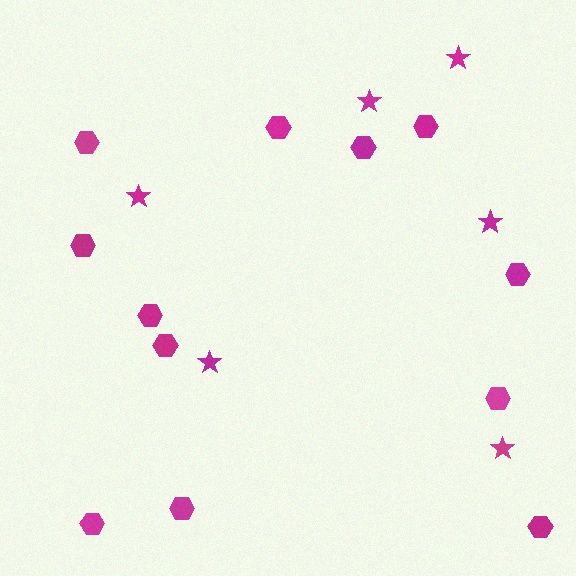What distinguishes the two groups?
There are 2 groups: one group of stars (6) and one group of hexagons (12).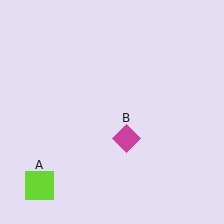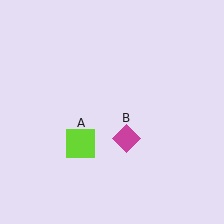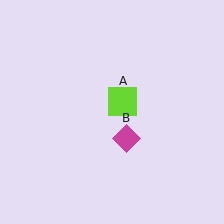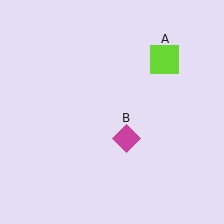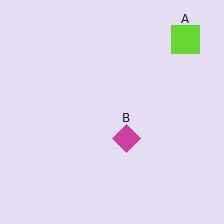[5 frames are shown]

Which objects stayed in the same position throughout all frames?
Magenta diamond (object B) remained stationary.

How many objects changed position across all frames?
1 object changed position: lime square (object A).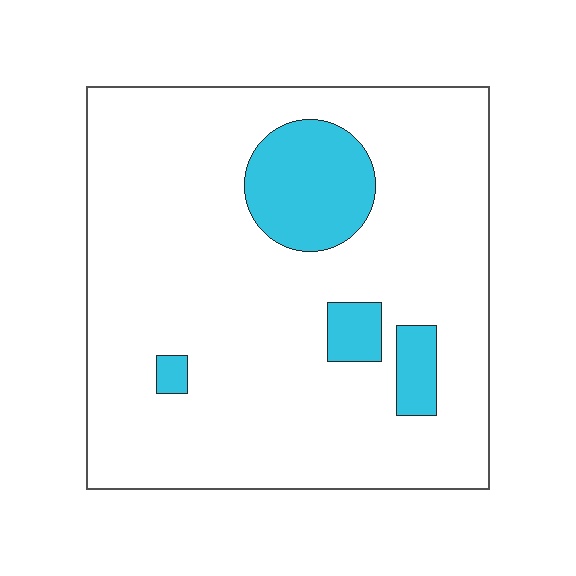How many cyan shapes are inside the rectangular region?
4.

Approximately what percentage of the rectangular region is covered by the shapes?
Approximately 15%.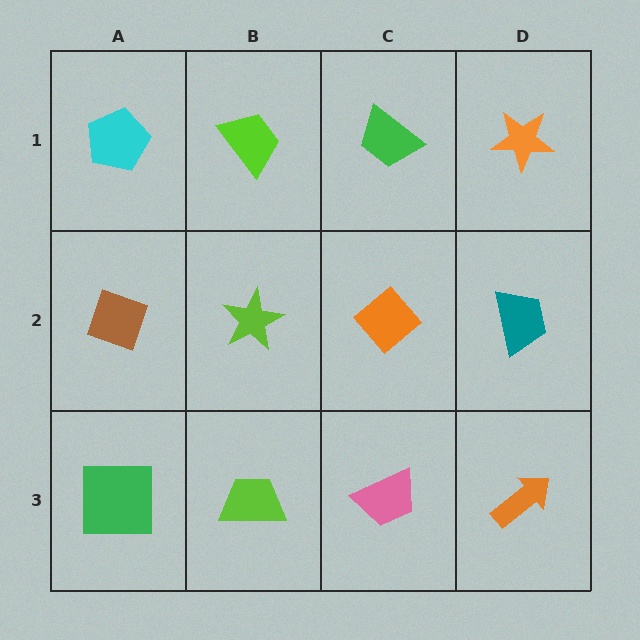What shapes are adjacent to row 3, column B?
A lime star (row 2, column B), a green square (row 3, column A), a pink trapezoid (row 3, column C).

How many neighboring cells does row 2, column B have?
4.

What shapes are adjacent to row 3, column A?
A brown diamond (row 2, column A), a lime trapezoid (row 3, column B).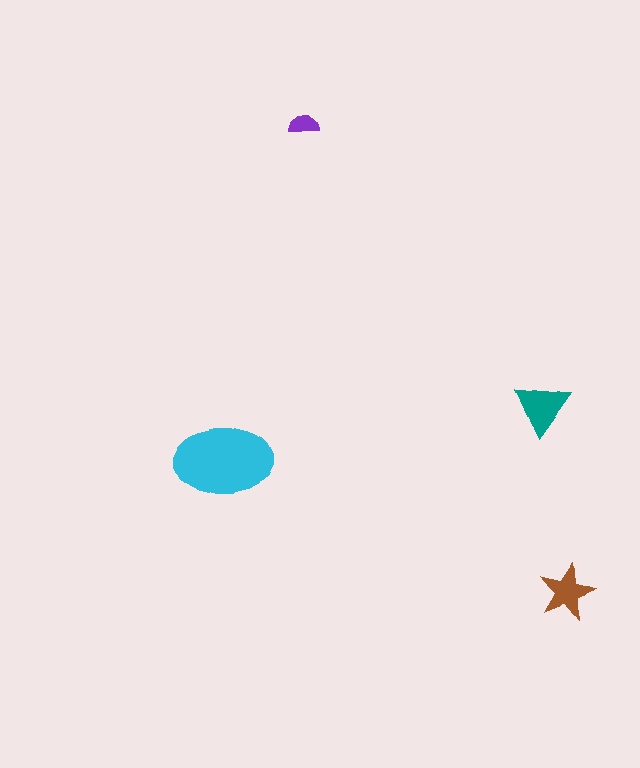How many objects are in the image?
There are 4 objects in the image.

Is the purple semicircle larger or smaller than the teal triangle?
Smaller.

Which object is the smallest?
The purple semicircle.